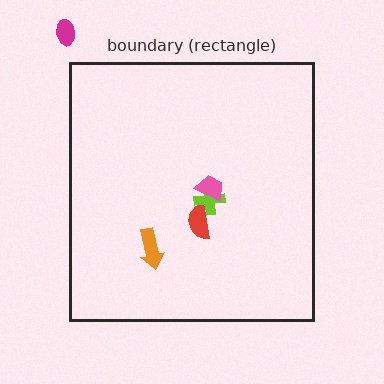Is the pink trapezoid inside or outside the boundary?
Inside.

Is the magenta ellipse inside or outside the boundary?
Outside.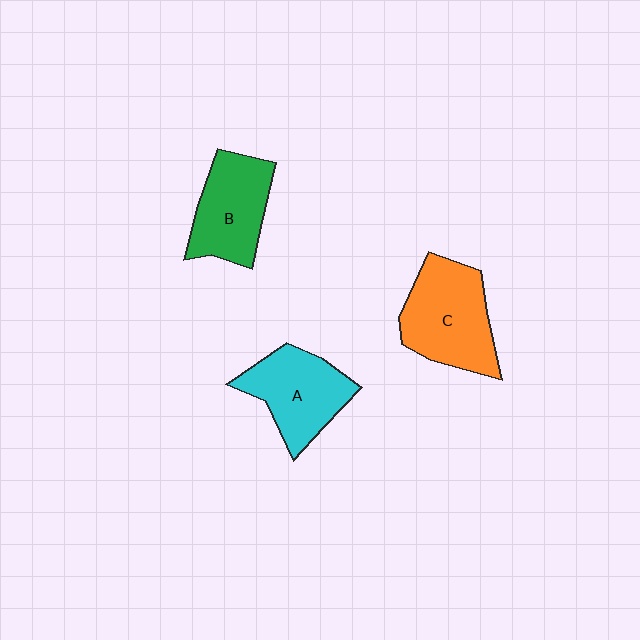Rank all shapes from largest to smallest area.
From largest to smallest: C (orange), A (cyan), B (green).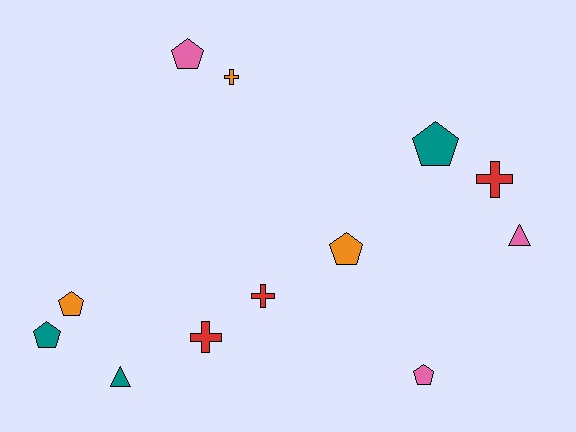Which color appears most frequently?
Teal, with 3 objects.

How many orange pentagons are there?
There are 2 orange pentagons.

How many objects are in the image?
There are 12 objects.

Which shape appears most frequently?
Pentagon, with 6 objects.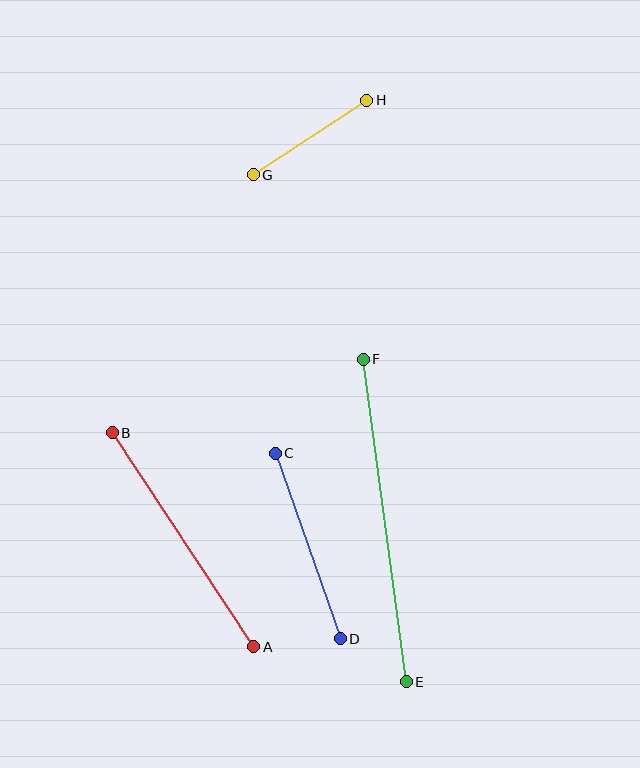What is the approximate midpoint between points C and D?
The midpoint is at approximately (308, 546) pixels.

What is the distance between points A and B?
The distance is approximately 257 pixels.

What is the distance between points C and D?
The distance is approximately 196 pixels.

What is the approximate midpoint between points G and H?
The midpoint is at approximately (310, 137) pixels.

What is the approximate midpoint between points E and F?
The midpoint is at approximately (385, 521) pixels.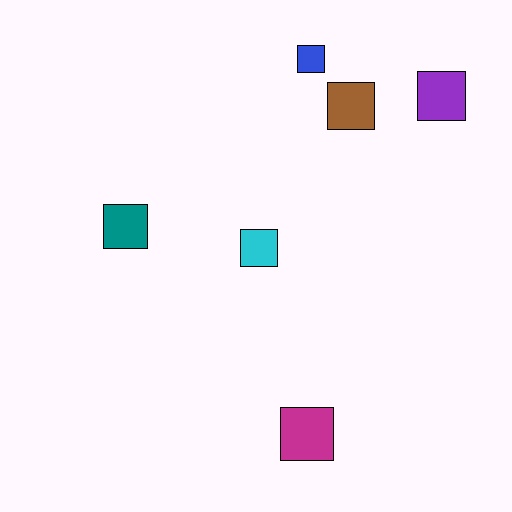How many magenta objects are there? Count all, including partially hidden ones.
There is 1 magenta object.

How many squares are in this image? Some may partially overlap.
There are 6 squares.